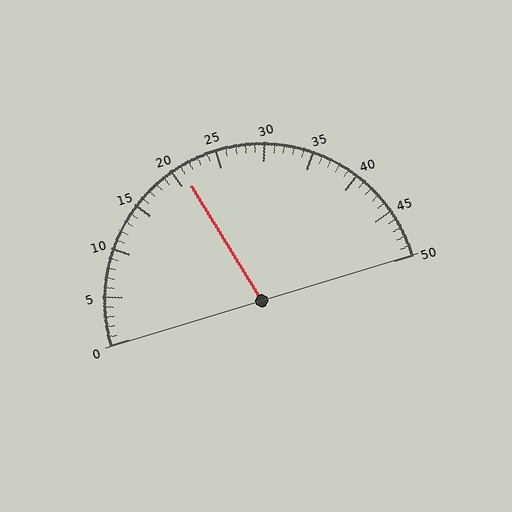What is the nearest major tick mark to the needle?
The nearest major tick mark is 20.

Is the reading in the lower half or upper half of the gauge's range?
The reading is in the lower half of the range (0 to 50).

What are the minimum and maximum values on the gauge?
The gauge ranges from 0 to 50.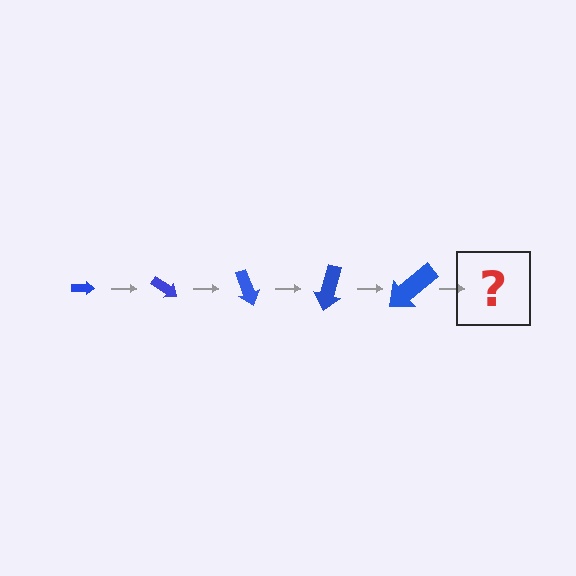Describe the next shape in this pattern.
It should be an arrow, larger than the previous one and rotated 175 degrees from the start.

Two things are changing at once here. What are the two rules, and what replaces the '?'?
The two rules are that the arrow grows larger each step and it rotates 35 degrees each step. The '?' should be an arrow, larger than the previous one and rotated 175 degrees from the start.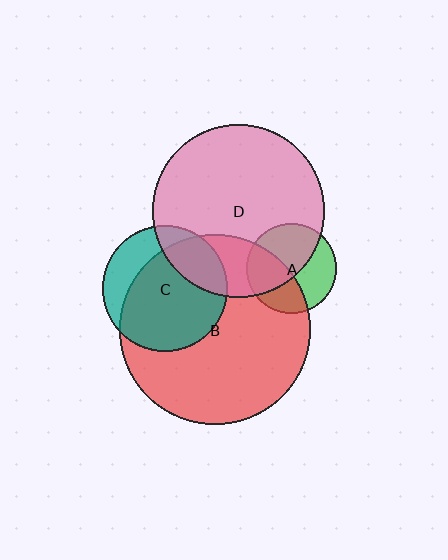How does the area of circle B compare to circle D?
Approximately 1.2 times.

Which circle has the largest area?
Circle B (red).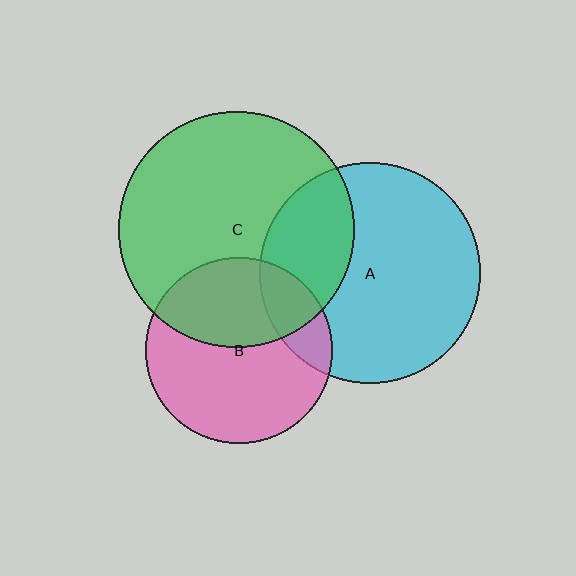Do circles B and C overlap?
Yes.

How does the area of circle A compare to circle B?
Approximately 1.4 times.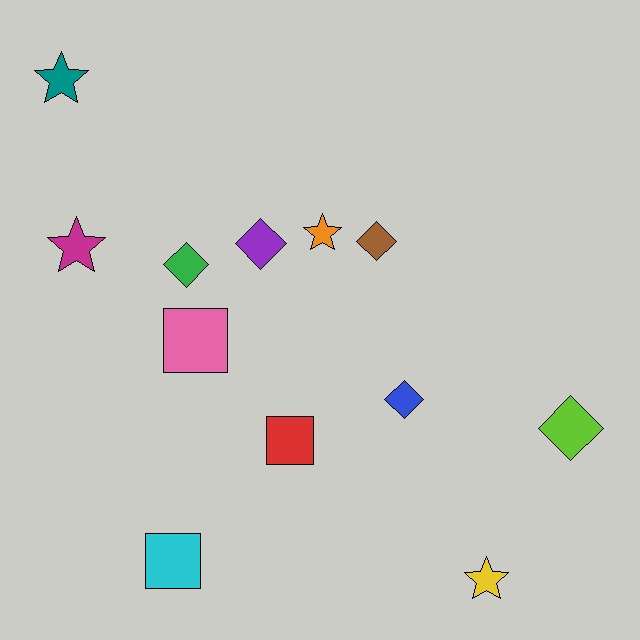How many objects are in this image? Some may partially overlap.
There are 12 objects.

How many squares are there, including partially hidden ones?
There are 3 squares.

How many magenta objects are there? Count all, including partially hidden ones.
There is 1 magenta object.